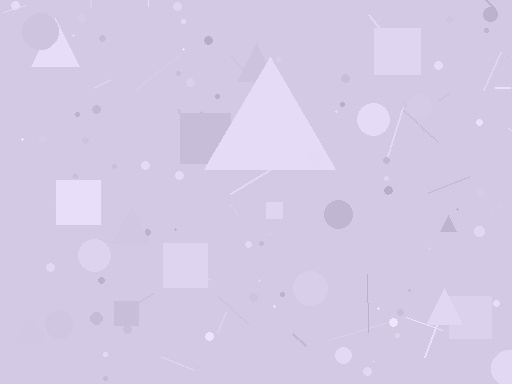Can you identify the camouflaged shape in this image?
The camouflaged shape is a triangle.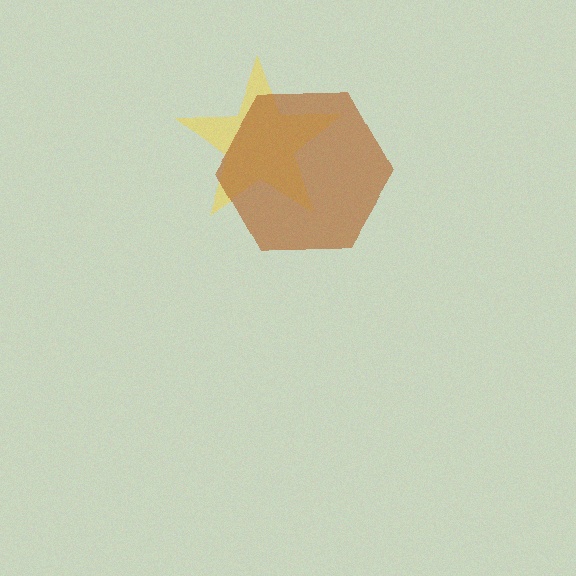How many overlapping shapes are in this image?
There are 2 overlapping shapes in the image.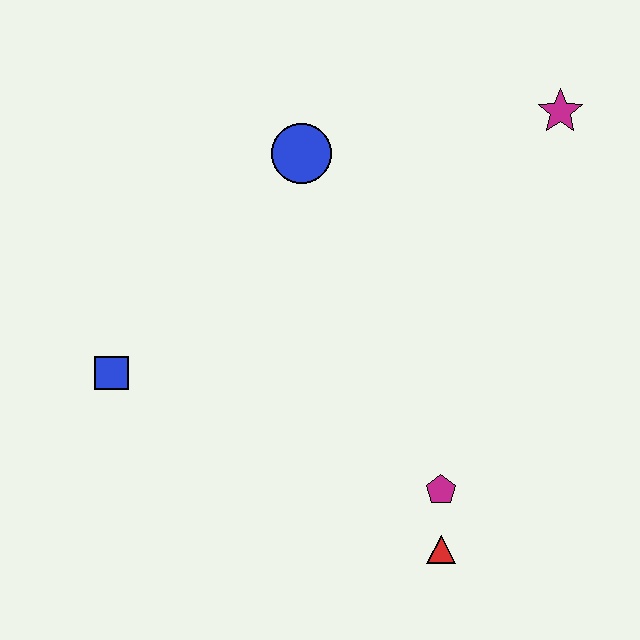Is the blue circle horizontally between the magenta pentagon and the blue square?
Yes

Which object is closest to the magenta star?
The blue circle is closest to the magenta star.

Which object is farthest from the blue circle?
The red triangle is farthest from the blue circle.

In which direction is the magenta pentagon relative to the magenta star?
The magenta pentagon is below the magenta star.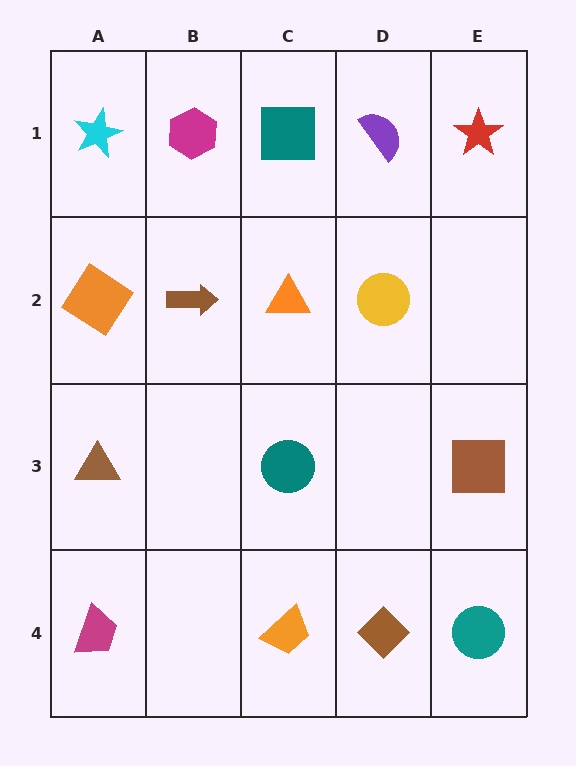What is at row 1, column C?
A teal square.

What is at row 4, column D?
A brown diamond.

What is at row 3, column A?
A brown triangle.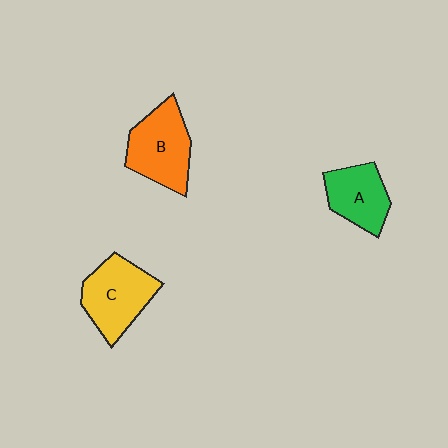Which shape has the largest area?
Shape C (yellow).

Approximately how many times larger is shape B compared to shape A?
Approximately 1.3 times.